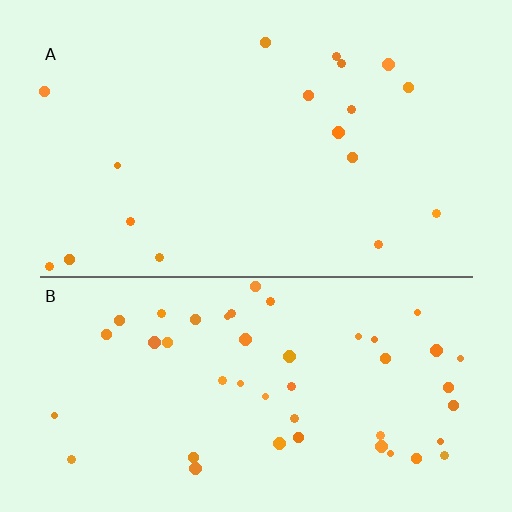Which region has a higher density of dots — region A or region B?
B (the bottom).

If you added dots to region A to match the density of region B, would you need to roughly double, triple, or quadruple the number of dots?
Approximately triple.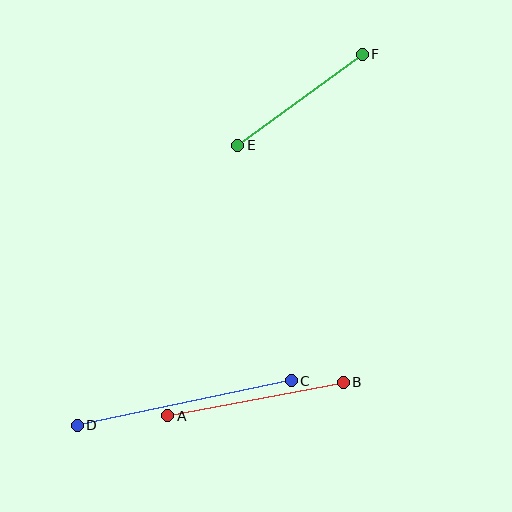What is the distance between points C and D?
The distance is approximately 218 pixels.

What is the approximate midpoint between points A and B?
The midpoint is at approximately (256, 399) pixels.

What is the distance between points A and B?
The distance is approximately 179 pixels.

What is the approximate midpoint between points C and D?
The midpoint is at approximately (184, 403) pixels.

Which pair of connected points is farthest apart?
Points C and D are farthest apart.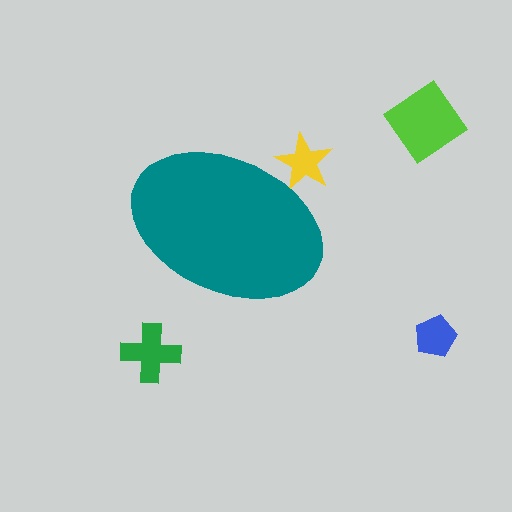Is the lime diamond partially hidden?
No, the lime diamond is fully visible.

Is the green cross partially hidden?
No, the green cross is fully visible.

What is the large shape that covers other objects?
A teal ellipse.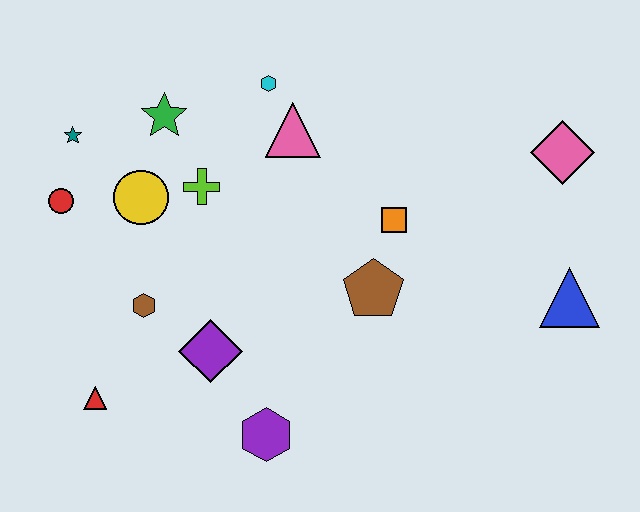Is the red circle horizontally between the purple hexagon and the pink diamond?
No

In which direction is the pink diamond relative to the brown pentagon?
The pink diamond is to the right of the brown pentagon.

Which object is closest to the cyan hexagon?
The pink triangle is closest to the cyan hexagon.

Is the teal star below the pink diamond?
No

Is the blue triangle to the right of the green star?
Yes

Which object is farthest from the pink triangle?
The red triangle is farthest from the pink triangle.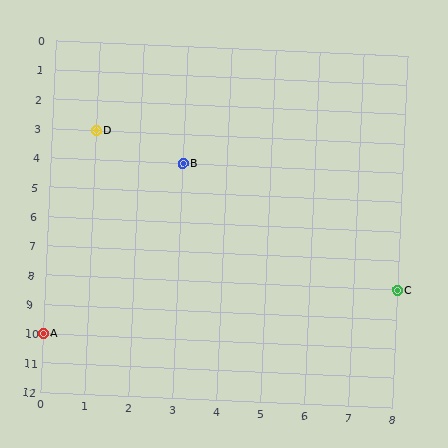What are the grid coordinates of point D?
Point D is at grid coordinates (1, 3).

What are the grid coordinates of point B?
Point B is at grid coordinates (3, 4).